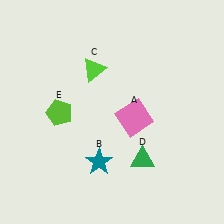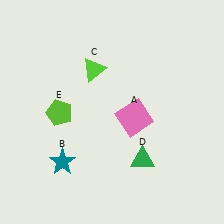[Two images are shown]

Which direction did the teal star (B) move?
The teal star (B) moved left.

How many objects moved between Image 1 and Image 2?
1 object moved between the two images.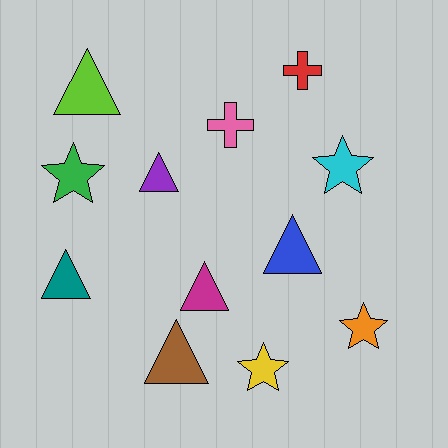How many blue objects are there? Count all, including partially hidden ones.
There is 1 blue object.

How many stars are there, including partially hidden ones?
There are 4 stars.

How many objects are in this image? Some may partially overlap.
There are 12 objects.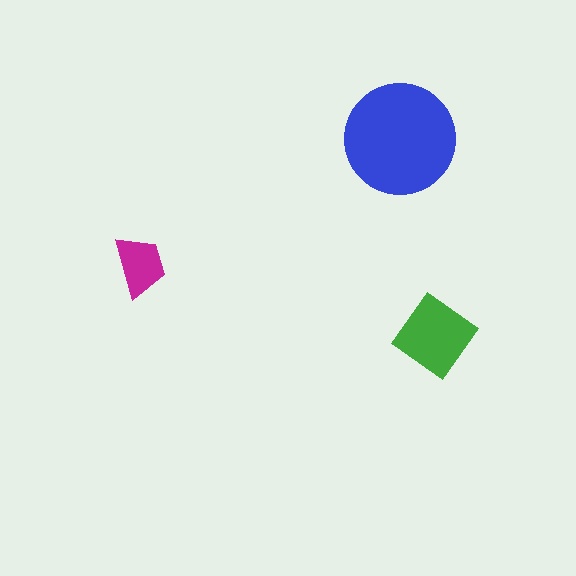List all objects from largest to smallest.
The blue circle, the green diamond, the magenta trapezoid.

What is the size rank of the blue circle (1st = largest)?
1st.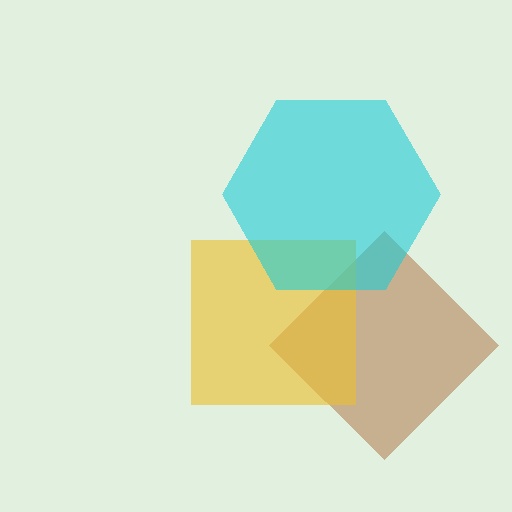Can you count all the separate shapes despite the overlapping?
Yes, there are 3 separate shapes.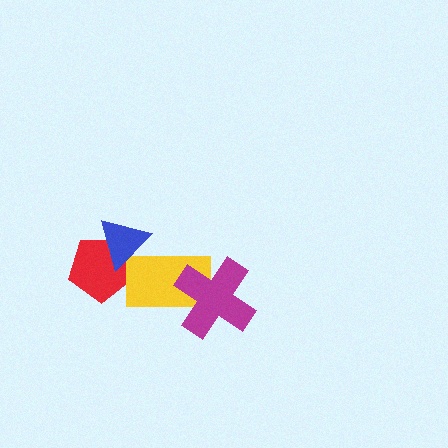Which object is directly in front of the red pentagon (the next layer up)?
The yellow rectangle is directly in front of the red pentagon.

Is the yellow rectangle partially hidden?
Yes, it is partially covered by another shape.